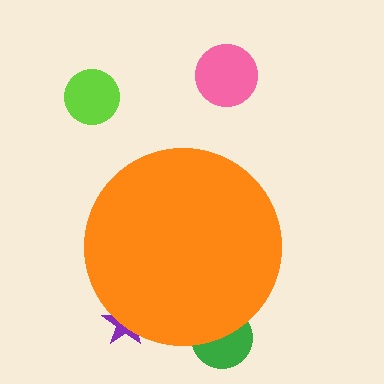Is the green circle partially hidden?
Yes, the green circle is partially hidden behind the orange circle.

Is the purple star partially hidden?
Yes, the purple star is partially hidden behind the orange circle.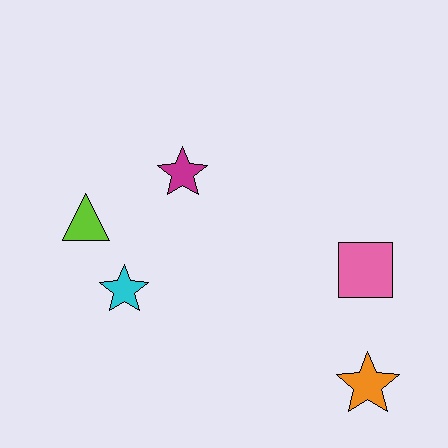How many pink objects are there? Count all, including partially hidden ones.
There is 1 pink object.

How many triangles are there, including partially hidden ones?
There is 1 triangle.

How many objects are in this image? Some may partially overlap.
There are 5 objects.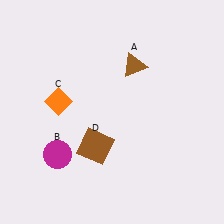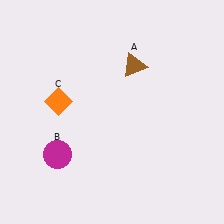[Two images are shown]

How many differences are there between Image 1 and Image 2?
There is 1 difference between the two images.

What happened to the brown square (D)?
The brown square (D) was removed in Image 2. It was in the bottom-left area of Image 1.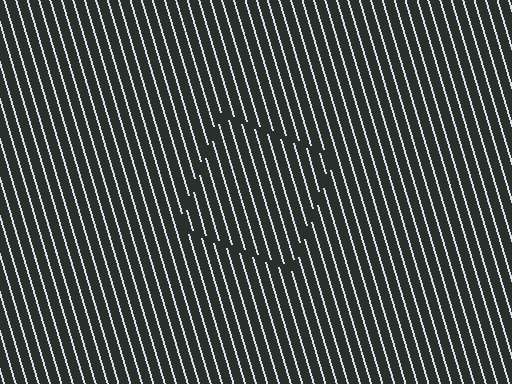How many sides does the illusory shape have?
4 sides — the line-ends trace a square.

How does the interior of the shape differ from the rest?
The interior of the shape contains the same grating, shifted by half a period — the contour is defined by the phase discontinuity where line-ends from the inner and outer gratings abut.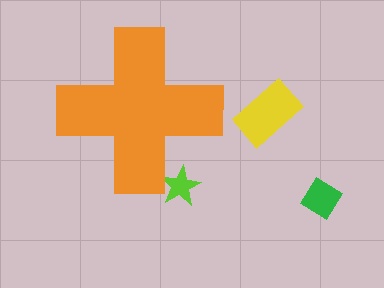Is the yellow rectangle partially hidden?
No, the yellow rectangle is fully visible.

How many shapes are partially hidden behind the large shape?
1 shape is partially hidden.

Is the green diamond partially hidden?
No, the green diamond is fully visible.